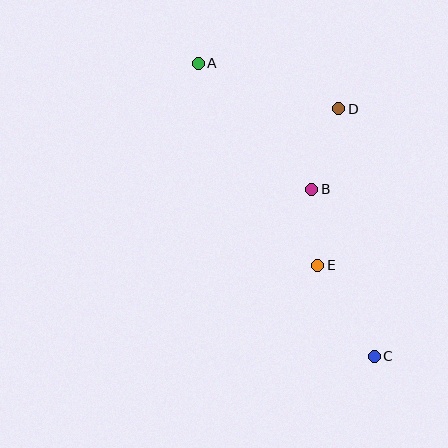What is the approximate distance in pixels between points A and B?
The distance between A and B is approximately 169 pixels.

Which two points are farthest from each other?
Points A and C are farthest from each other.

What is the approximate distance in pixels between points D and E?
The distance between D and E is approximately 158 pixels.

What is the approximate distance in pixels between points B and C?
The distance between B and C is approximately 178 pixels.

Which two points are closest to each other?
Points B and E are closest to each other.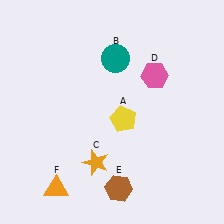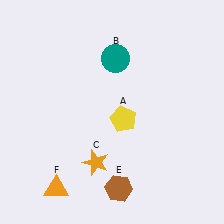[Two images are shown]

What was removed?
The pink hexagon (D) was removed in Image 2.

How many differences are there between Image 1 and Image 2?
There is 1 difference between the two images.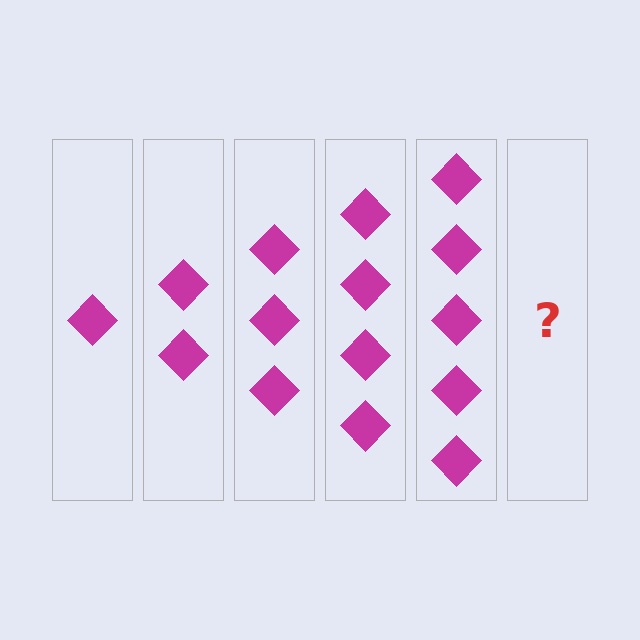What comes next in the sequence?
The next element should be 6 diamonds.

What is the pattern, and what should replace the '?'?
The pattern is that each step adds one more diamond. The '?' should be 6 diamonds.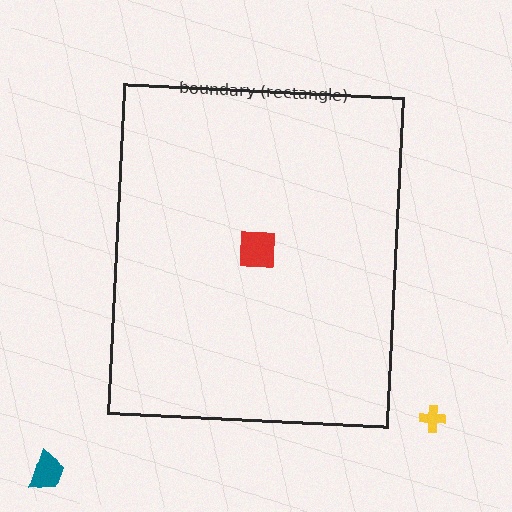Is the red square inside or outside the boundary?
Inside.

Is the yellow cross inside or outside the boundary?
Outside.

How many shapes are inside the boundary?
1 inside, 2 outside.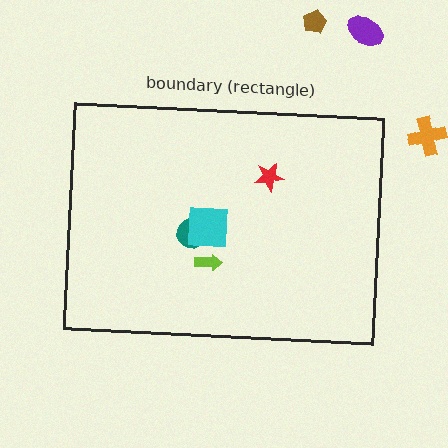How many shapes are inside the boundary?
4 inside, 3 outside.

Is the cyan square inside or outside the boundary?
Inside.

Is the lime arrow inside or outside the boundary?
Inside.